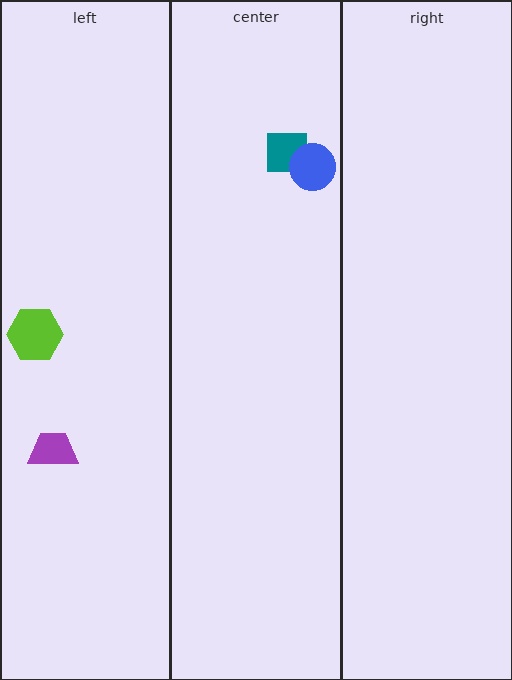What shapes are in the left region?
The lime hexagon, the purple trapezoid.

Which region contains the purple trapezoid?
The left region.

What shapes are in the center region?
The teal square, the blue circle.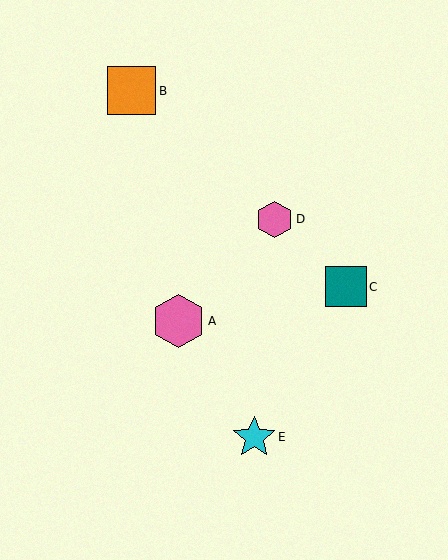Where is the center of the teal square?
The center of the teal square is at (346, 287).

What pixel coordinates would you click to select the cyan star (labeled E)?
Click at (254, 437) to select the cyan star E.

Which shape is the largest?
The pink hexagon (labeled A) is the largest.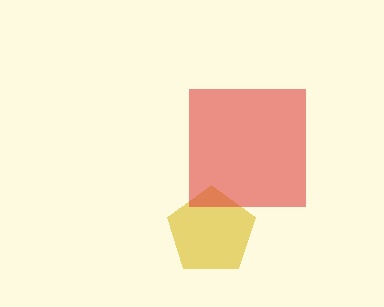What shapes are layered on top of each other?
The layered shapes are: a yellow pentagon, a red square.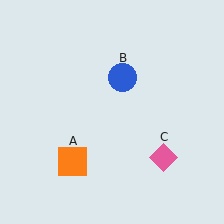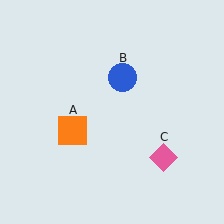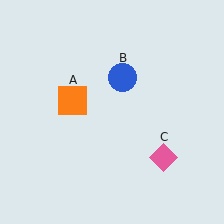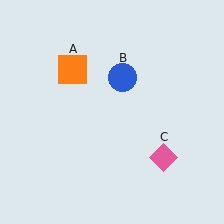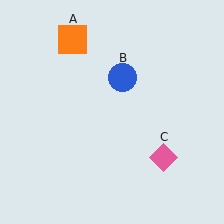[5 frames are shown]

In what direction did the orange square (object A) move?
The orange square (object A) moved up.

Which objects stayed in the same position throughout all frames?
Blue circle (object B) and pink diamond (object C) remained stationary.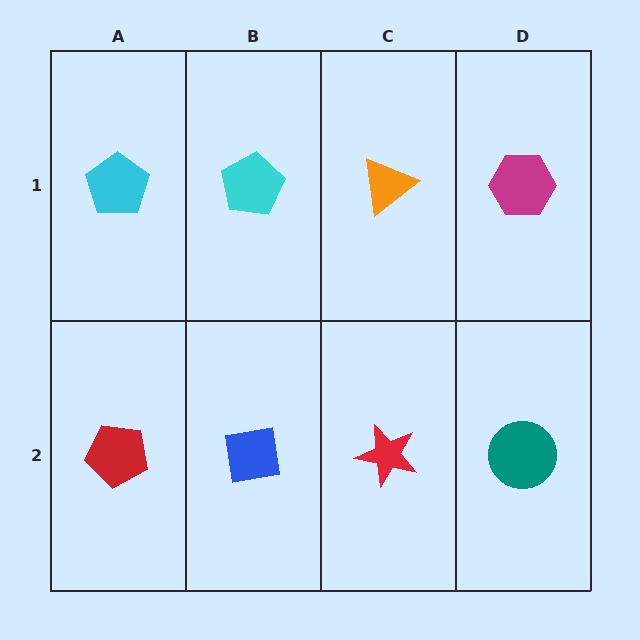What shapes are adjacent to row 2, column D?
A magenta hexagon (row 1, column D), a red star (row 2, column C).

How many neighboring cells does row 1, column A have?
2.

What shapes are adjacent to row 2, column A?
A cyan pentagon (row 1, column A), a blue square (row 2, column B).